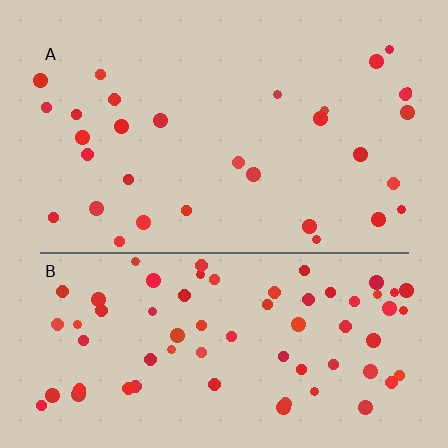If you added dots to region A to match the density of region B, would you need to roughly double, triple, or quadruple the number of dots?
Approximately double.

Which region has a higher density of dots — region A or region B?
B (the bottom).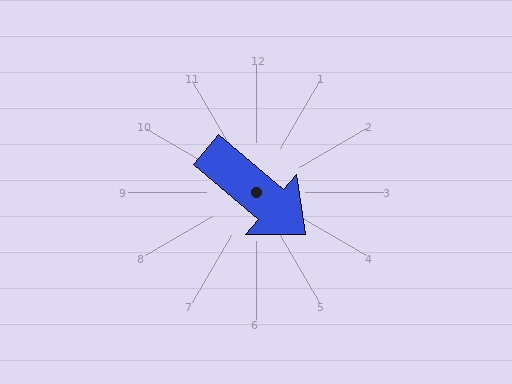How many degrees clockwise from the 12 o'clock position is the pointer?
Approximately 131 degrees.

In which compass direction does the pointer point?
Southeast.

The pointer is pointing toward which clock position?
Roughly 4 o'clock.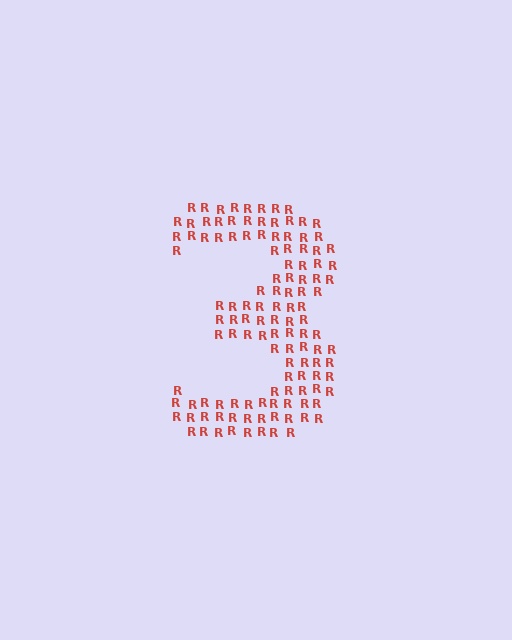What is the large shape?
The large shape is the digit 3.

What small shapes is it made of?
It is made of small letter R's.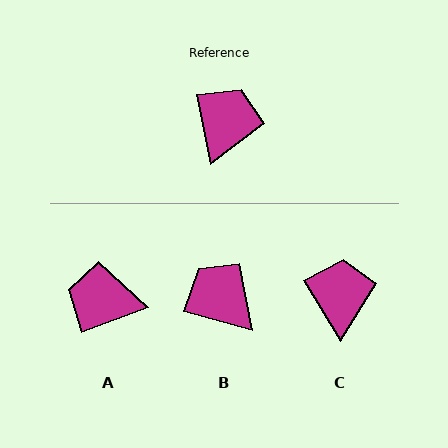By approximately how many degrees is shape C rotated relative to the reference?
Approximately 20 degrees counter-clockwise.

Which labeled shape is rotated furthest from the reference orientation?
A, about 99 degrees away.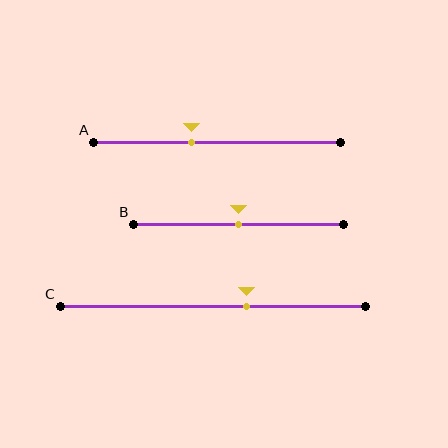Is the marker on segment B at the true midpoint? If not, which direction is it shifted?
Yes, the marker on segment B is at the true midpoint.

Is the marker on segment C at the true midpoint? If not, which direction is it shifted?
No, the marker on segment C is shifted to the right by about 11% of the segment length.